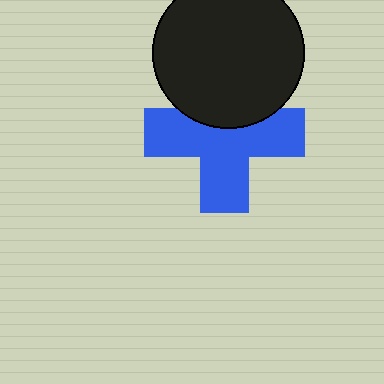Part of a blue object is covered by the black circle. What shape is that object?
It is a cross.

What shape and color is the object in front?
The object in front is a black circle.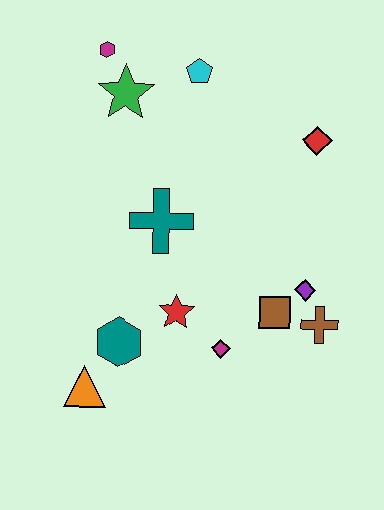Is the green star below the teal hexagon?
No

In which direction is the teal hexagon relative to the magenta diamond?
The teal hexagon is to the left of the magenta diamond.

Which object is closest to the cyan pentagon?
The green star is closest to the cyan pentagon.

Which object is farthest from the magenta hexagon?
The brown cross is farthest from the magenta hexagon.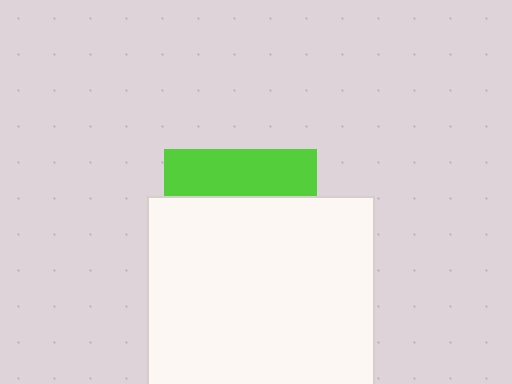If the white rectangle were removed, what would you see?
You would see the complete lime square.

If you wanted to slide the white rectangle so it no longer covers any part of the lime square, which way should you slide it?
Slide it down — that is the most direct way to separate the two shapes.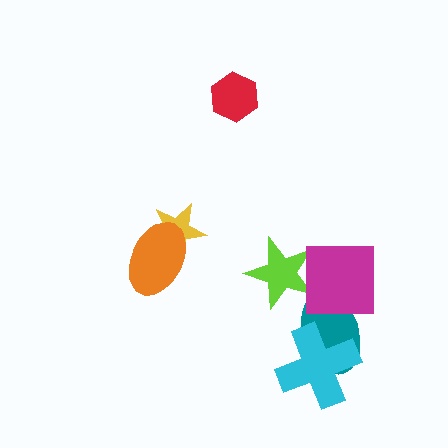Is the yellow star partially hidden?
Yes, it is partially covered by another shape.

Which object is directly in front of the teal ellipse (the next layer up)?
The cyan cross is directly in front of the teal ellipse.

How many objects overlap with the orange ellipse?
1 object overlaps with the orange ellipse.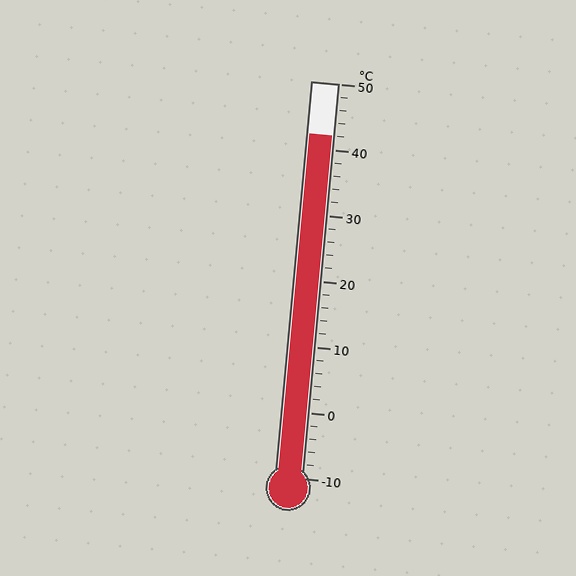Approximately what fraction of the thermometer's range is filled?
The thermometer is filled to approximately 85% of its range.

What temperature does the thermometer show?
The thermometer shows approximately 42°C.